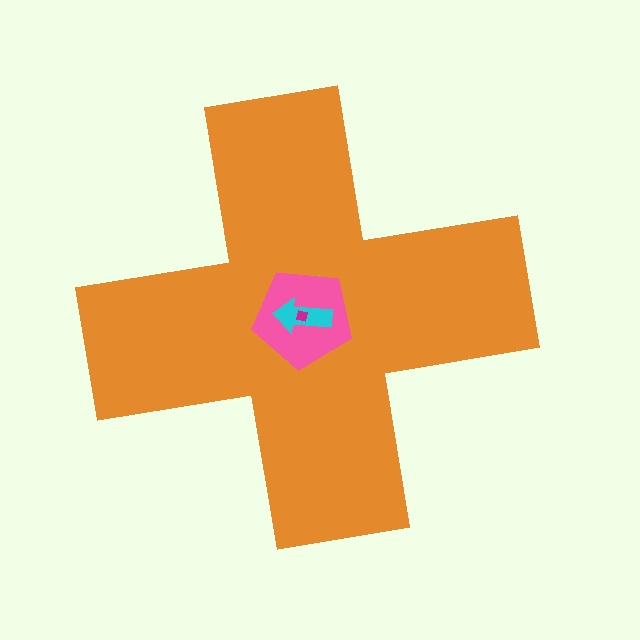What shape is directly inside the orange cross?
The pink pentagon.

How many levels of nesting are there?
4.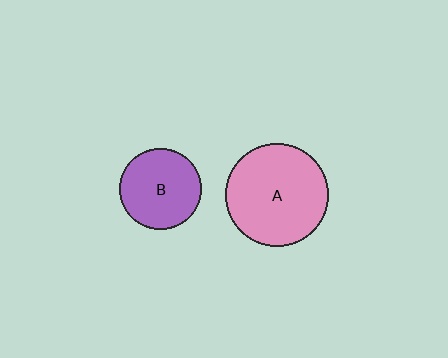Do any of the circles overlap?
No, none of the circles overlap.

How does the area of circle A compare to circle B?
Approximately 1.6 times.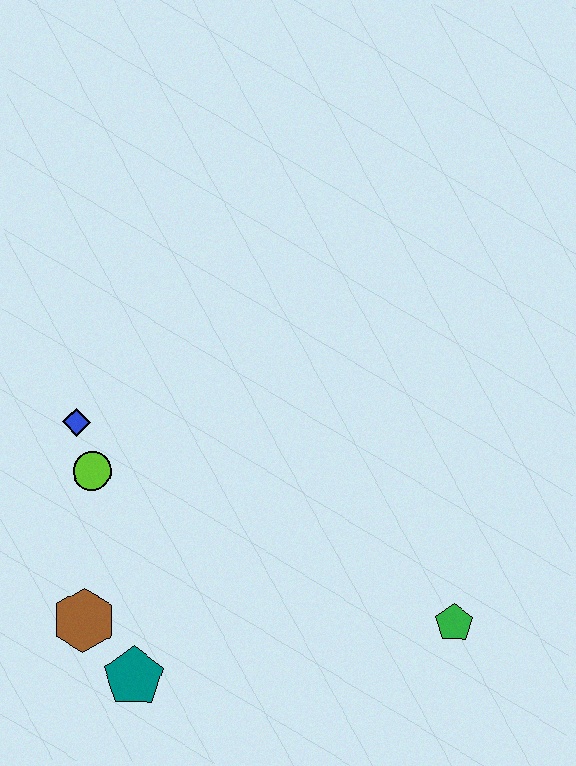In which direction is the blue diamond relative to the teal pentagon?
The blue diamond is above the teal pentagon.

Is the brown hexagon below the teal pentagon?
No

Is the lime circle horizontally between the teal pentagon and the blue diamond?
Yes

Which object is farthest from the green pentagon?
The blue diamond is farthest from the green pentagon.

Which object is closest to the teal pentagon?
The brown hexagon is closest to the teal pentagon.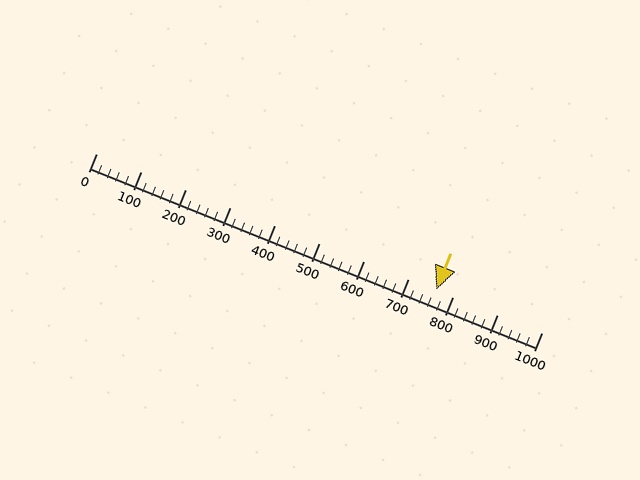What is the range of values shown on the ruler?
The ruler shows values from 0 to 1000.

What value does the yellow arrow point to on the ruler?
The yellow arrow points to approximately 763.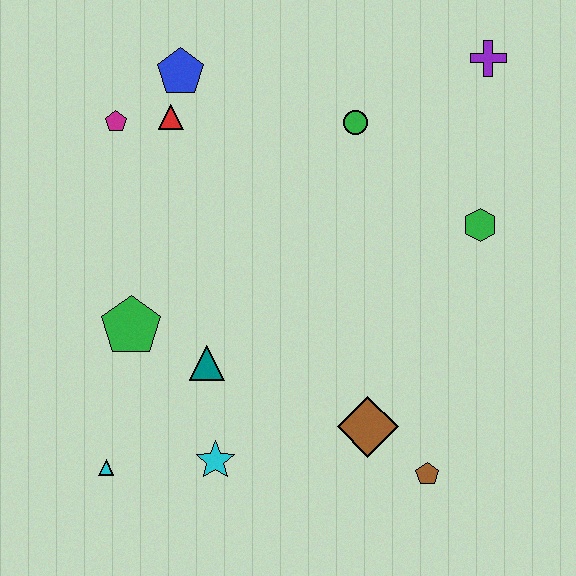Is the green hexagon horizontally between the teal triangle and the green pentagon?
No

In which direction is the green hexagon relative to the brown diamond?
The green hexagon is above the brown diamond.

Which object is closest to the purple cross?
The green circle is closest to the purple cross.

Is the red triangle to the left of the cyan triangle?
No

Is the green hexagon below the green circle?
Yes